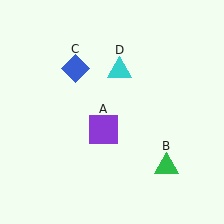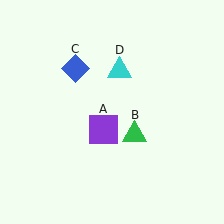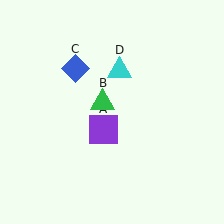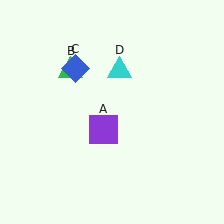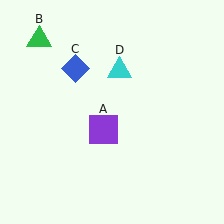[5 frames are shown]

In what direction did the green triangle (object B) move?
The green triangle (object B) moved up and to the left.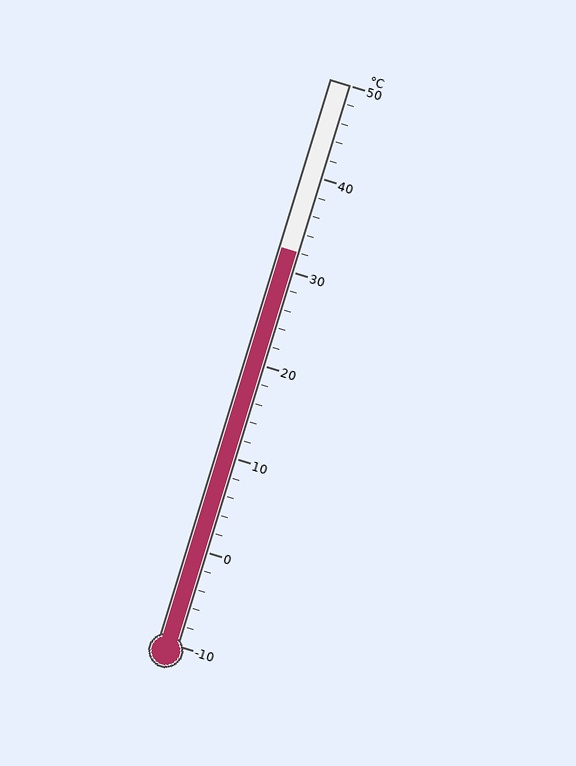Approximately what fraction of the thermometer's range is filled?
The thermometer is filled to approximately 70% of its range.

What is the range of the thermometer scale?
The thermometer scale ranges from -10°C to 50°C.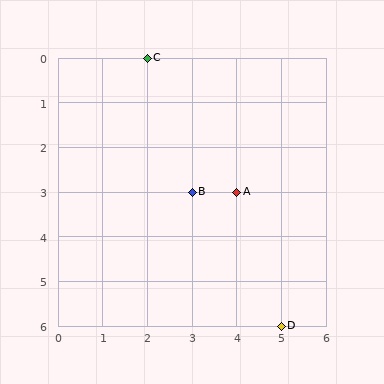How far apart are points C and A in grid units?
Points C and A are 2 columns and 3 rows apart (about 3.6 grid units diagonally).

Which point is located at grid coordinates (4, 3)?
Point A is at (4, 3).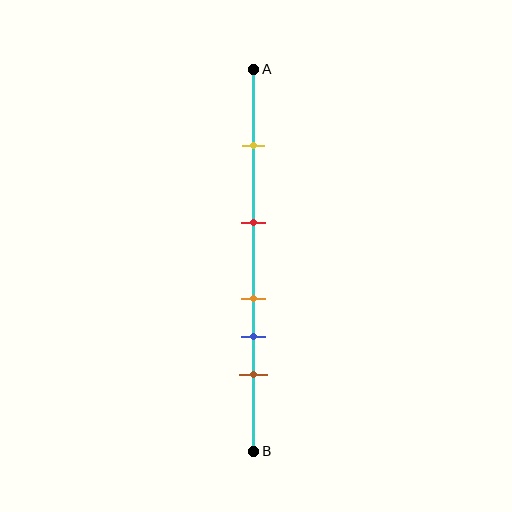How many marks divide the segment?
There are 5 marks dividing the segment.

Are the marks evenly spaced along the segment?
No, the marks are not evenly spaced.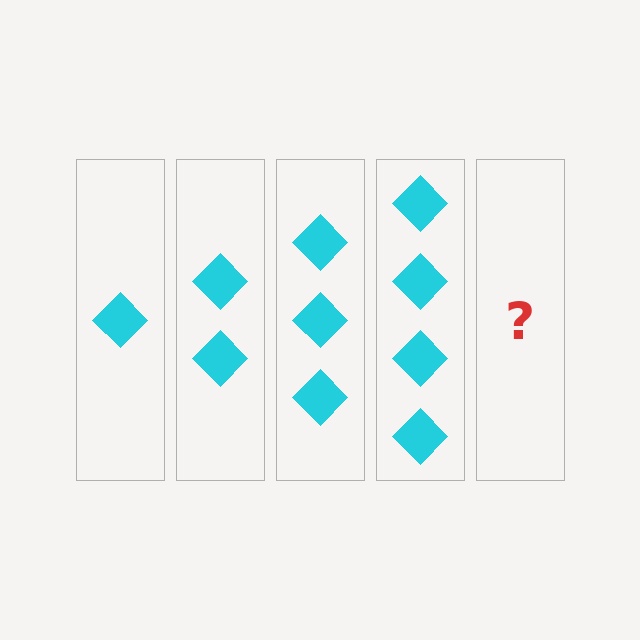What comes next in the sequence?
The next element should be 5 diamonds.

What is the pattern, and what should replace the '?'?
The pattern is that each step adds one more diamond. The '?' should be 5 diamonds.